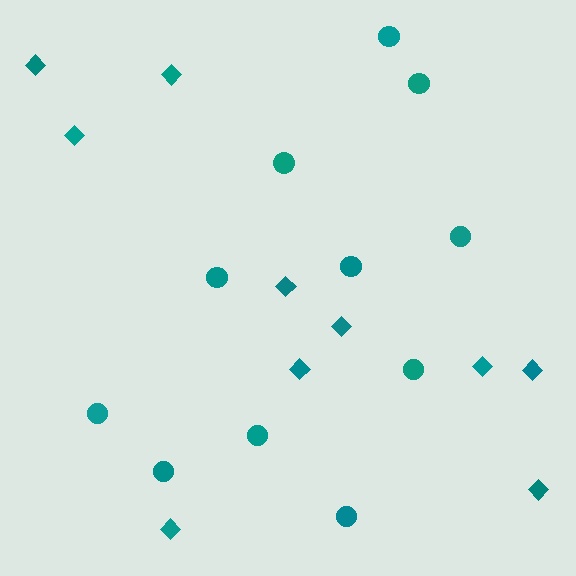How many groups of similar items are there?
There are 2 groups: one group of diamonds (10) and one group of circles (11).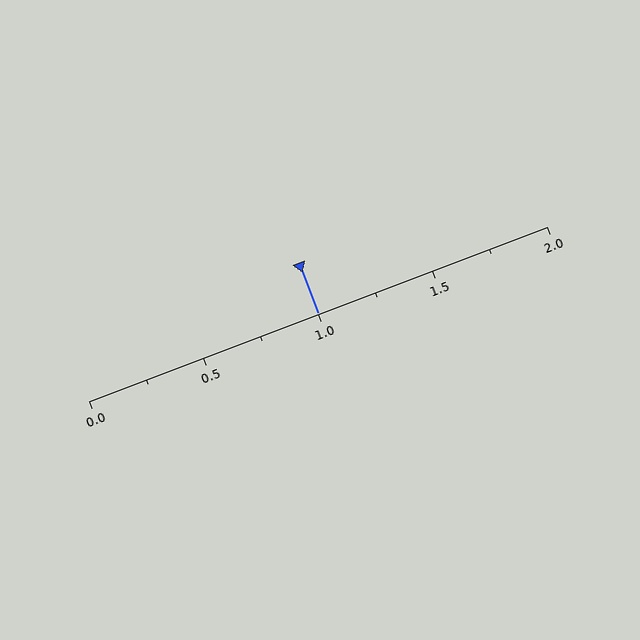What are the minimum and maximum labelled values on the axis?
The axis runs from 0.0 to 2.0.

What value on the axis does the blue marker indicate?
The marker indicates approximately 1.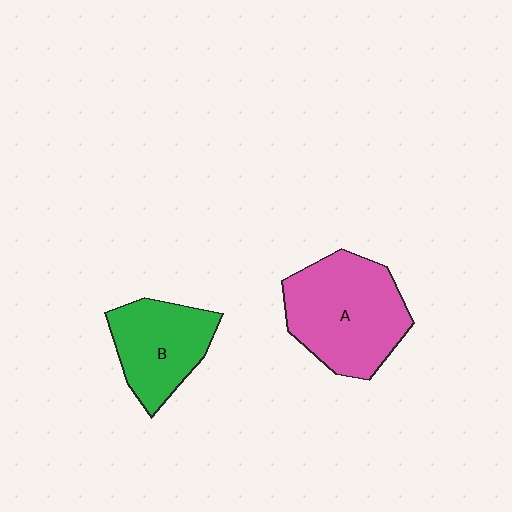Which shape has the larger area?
Shape A (pink).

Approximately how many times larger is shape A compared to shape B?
Approximately 1.4 times.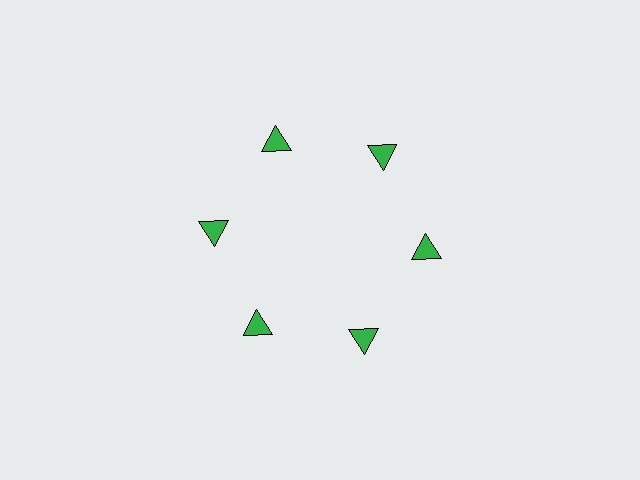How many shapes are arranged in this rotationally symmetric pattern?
There are 6 shapes, arranged in 6 groups of 1.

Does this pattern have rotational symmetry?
Yes, this pattern has 6-fold rotational symmetry. It looks the same after rotating 60 degrees around the center.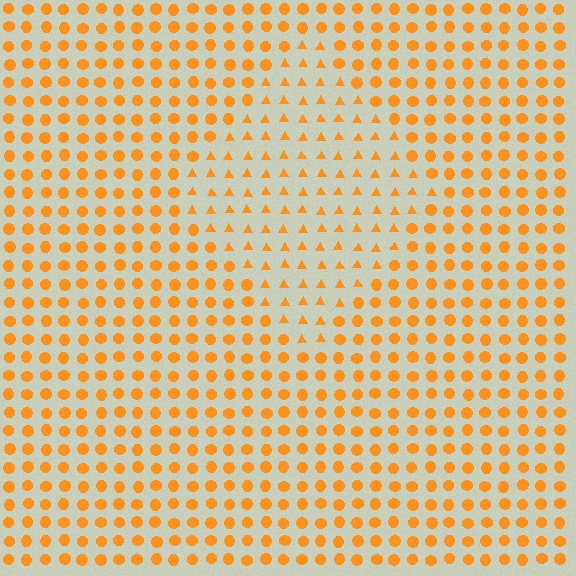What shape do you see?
I see a diamond.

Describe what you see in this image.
The image is filled with small orange elements arranged in a uniform grid. A diamond-shaped region contains triangles, while the surrounding area contains circles. The boundary is defined purely by the change in element shape.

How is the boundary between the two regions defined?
The boundary is defined by a change in element shape: triangles inside vs. circles outside. All elements share the same color and spacing.